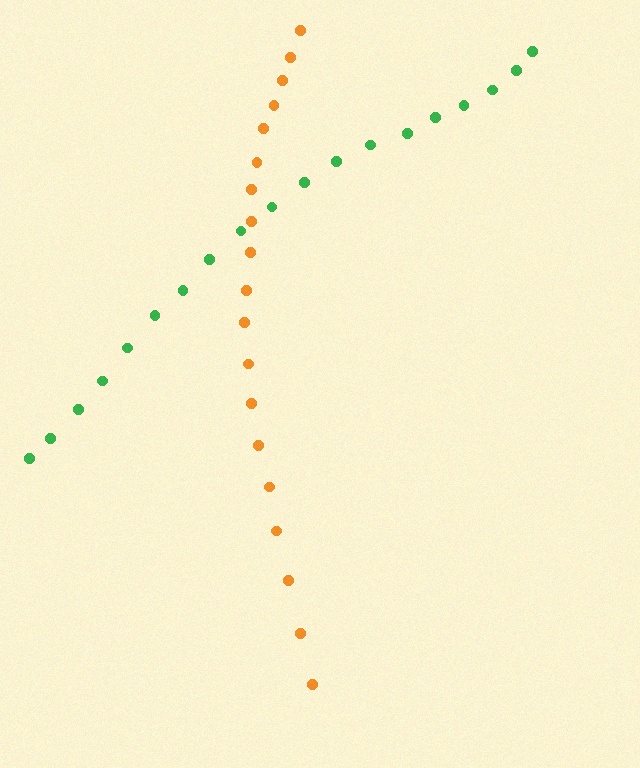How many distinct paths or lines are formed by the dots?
There are 2 distinct paths.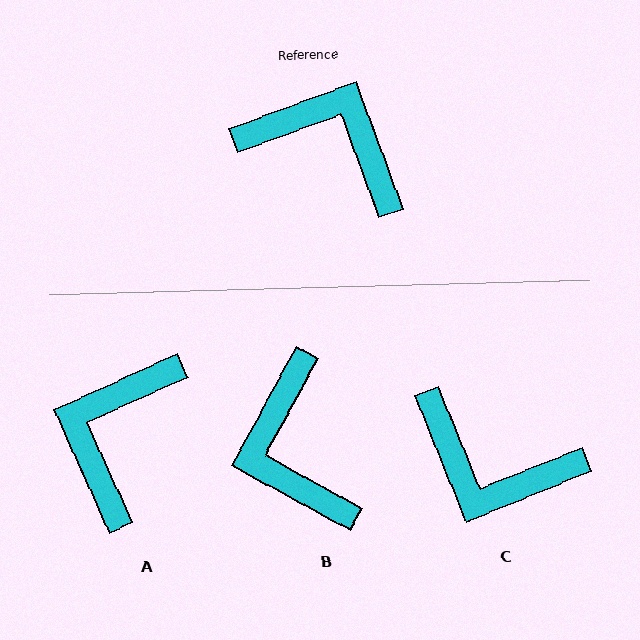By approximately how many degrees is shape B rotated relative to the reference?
Approximately 131 degrees counter-clockwise.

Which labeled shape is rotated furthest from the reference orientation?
C, about 178 degrees away.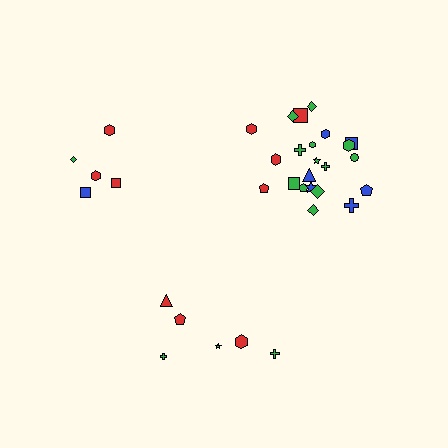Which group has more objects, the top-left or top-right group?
The top-right group.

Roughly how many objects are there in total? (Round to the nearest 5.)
Roughly 35 objects in total.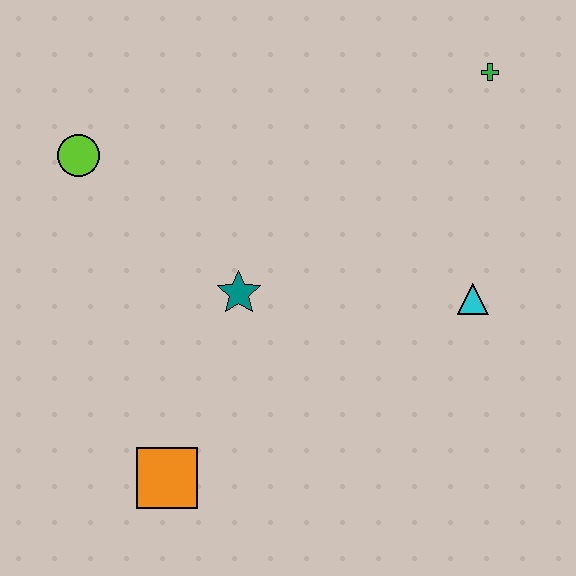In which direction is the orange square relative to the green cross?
The orange square is below the green cross.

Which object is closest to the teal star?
The orange square is closest to the teal star.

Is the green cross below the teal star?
No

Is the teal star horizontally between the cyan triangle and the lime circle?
Yes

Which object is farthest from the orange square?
The green cross is farthest from the orange square.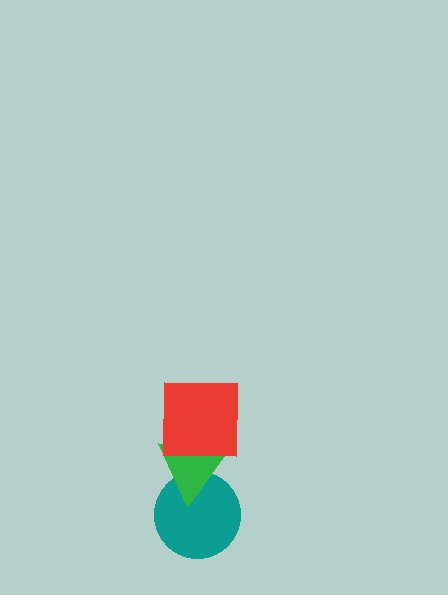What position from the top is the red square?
The red square is 1st from the top.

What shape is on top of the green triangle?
The red square is on top of the green triangle.